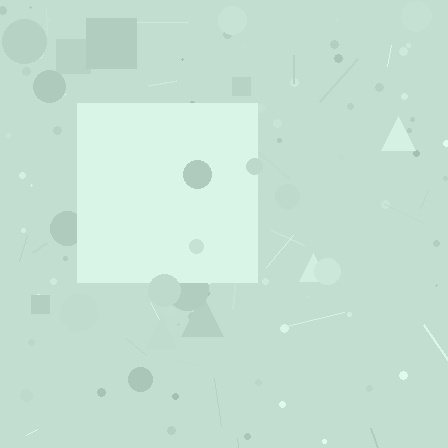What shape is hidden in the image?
A square is hidden in the image.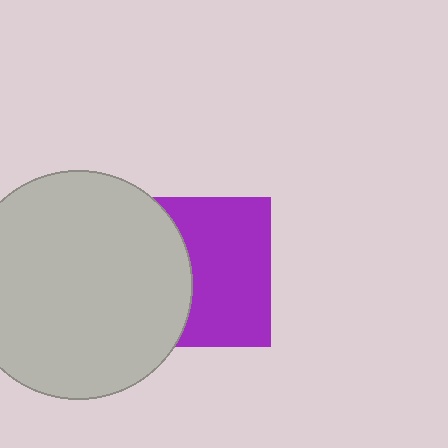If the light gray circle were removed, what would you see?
You would see the complete purple square.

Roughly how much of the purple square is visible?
About half of it is visible (roughly 59%).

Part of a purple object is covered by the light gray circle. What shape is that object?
It is a square.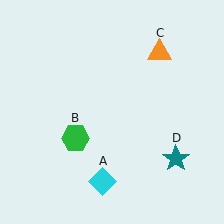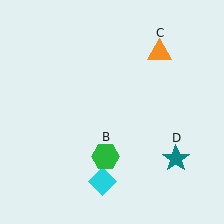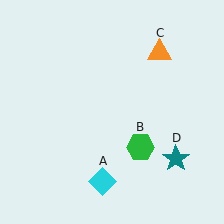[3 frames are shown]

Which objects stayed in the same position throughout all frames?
Cyan diamond (object A) and orange triangle (object C) and teal star (object D) remained stationary.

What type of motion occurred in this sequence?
The green hexagon (object B) rotated counterclockwise around the center of the scene.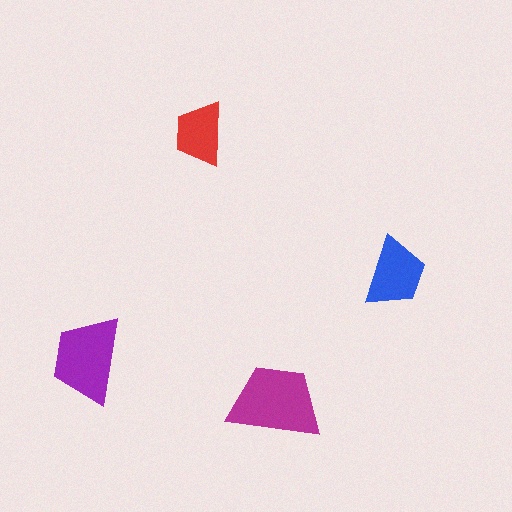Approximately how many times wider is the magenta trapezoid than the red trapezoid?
About 1.5 times wider.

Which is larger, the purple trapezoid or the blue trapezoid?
The purple one.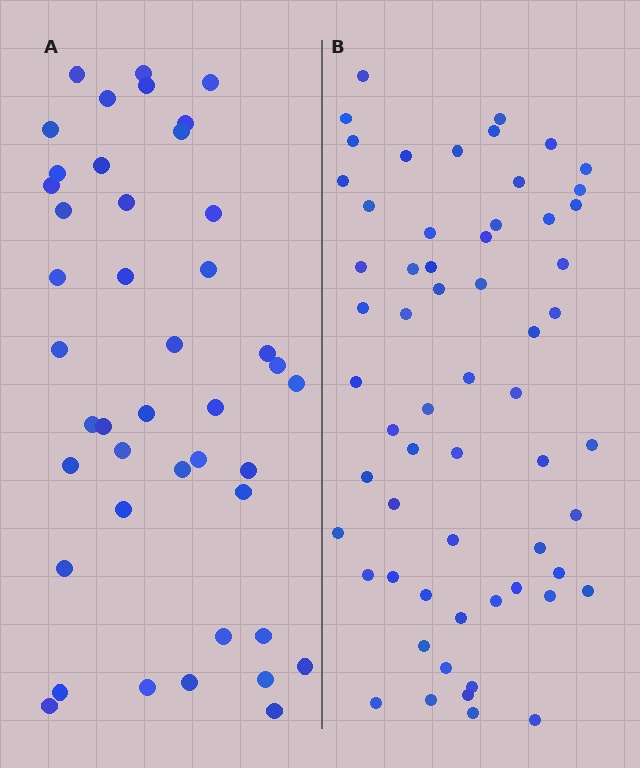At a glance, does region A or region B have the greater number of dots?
Region B (the right region) has more dots.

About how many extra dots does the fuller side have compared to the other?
Region B has approximately 15 more dots than region A.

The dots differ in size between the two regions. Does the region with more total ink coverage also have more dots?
No. Region A has more total ink coverage because its dots are larger, but region B actually contains more individual dots. Total area can be misleading — the number of items is what matters here.